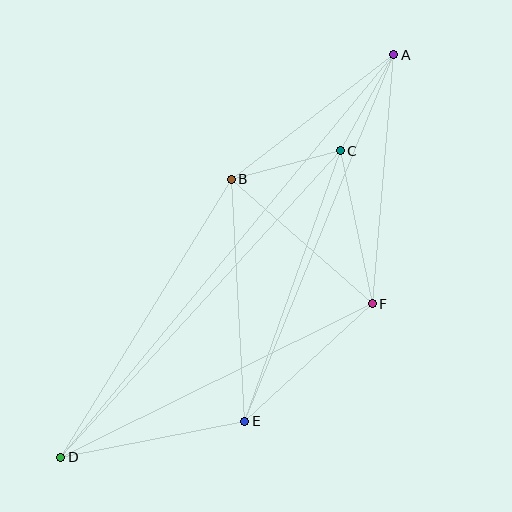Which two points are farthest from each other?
Points A and D are farthest from each other.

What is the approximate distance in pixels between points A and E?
The distance between A and E is approximately 395 pixels.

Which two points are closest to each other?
Points A and C are closest to each other.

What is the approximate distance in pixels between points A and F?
The distance between A and F is approximately 250 pixels.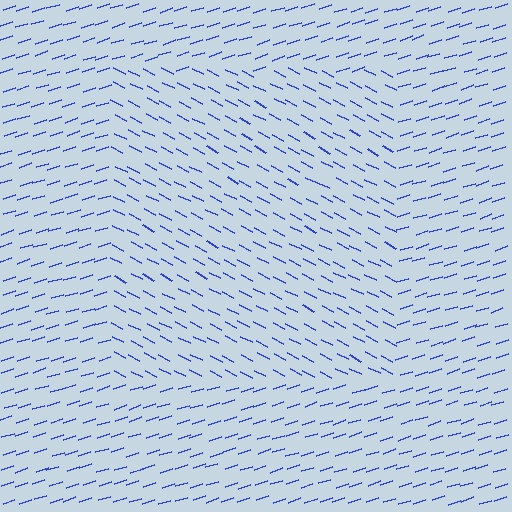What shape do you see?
I see a rectangle.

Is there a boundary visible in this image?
Yes, there is a texture boundary formed by a change in line orientation.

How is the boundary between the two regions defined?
The boundary is defined purely by a change in line orientation (approximately 45 degrees difference). All lines are the same color and thickness.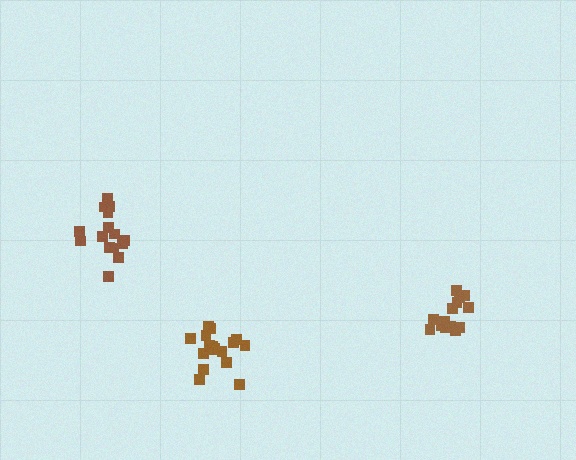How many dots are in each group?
Group 1: 15 dots, Group 2: 15 dots, Group 3: 18 dots (48 total).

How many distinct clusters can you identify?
There are 3 distinct clusters.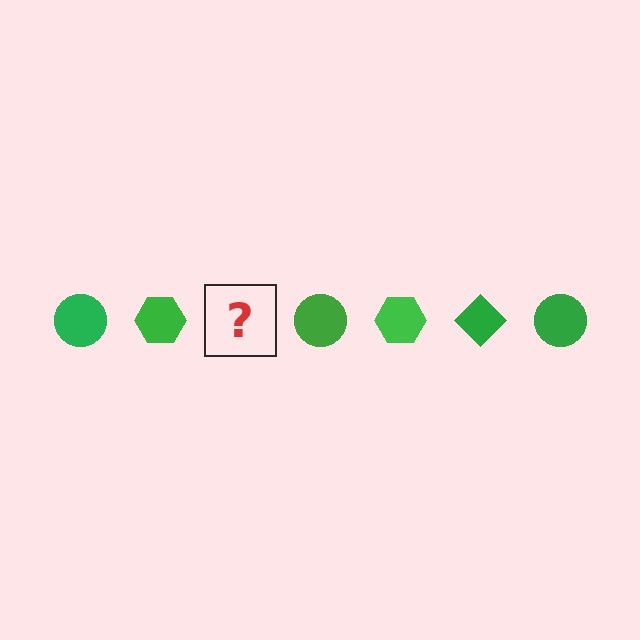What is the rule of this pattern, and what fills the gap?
The rule is that the pattern cycles through circle, hexagon, diamond shapes in green. The gap should be filled with a green diamond.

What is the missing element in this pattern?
The missing element is a green diamond.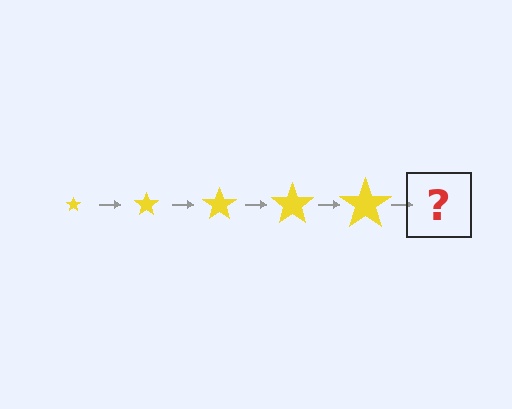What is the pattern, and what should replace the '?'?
The pattern is that the star gets progressively larger each step. The '?' should be a yellow star, larger than the previous one.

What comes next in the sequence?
The next element should be a yellow star, larger than the previous one.